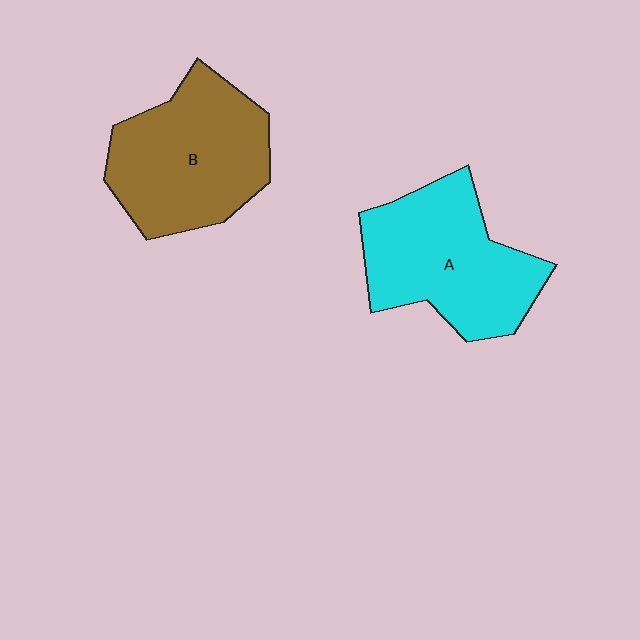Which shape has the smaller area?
Shape A (cyan).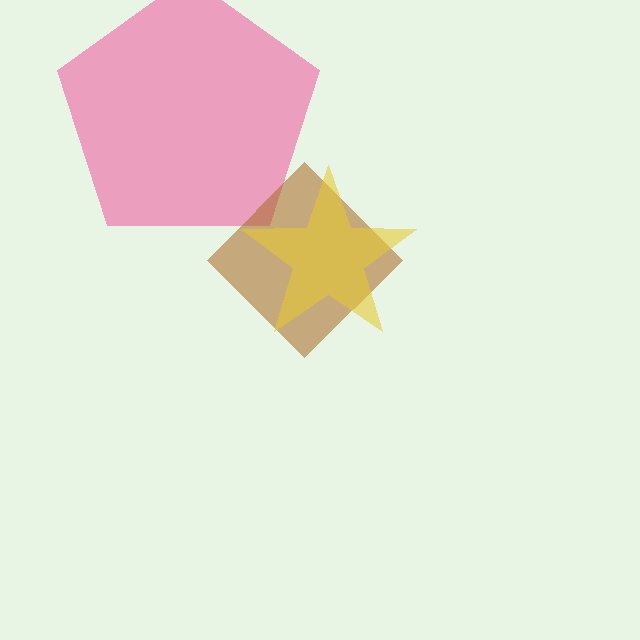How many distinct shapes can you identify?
There are 3 distinct shapes: a pink pentagon, a brown diamond, a yellow star.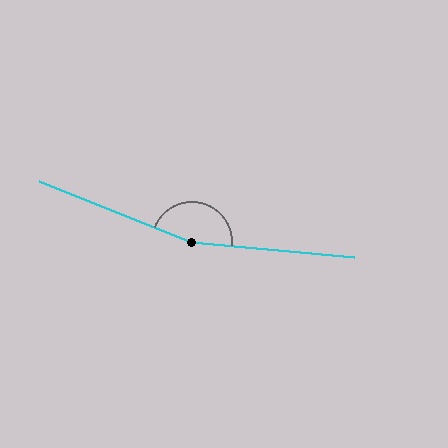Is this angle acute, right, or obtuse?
It is obtuse.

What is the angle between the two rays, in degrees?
Approximately 164 degrees.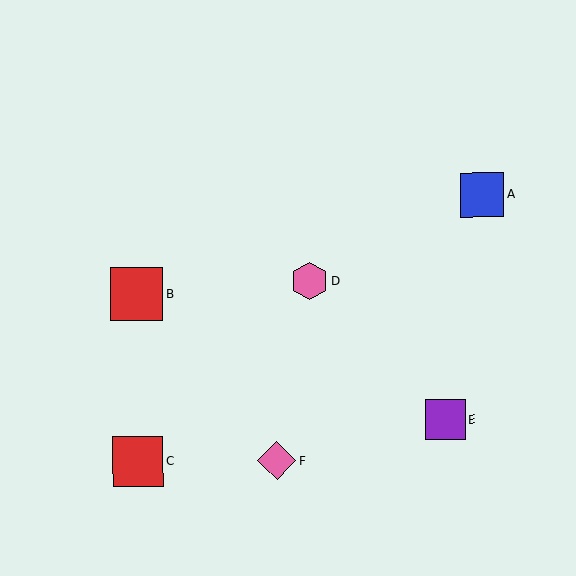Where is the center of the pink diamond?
The center of the pink diamond is at (277, 461).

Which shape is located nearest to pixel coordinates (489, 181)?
The blue square (labeled A) at (482, 195) is nearest to that location.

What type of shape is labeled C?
Shape C is a red square.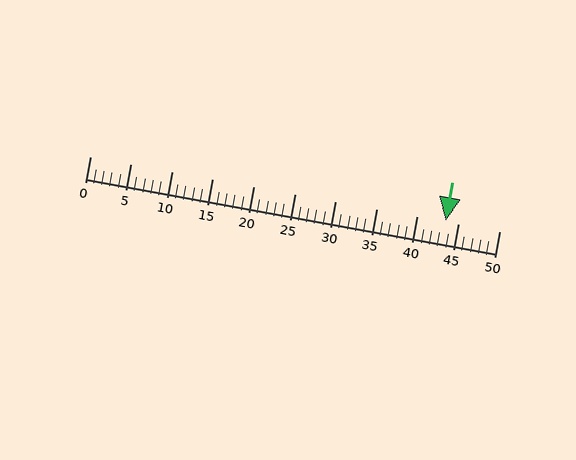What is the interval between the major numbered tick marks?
The major tick marks are spaced 5 units apart.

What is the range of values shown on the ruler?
The ruler shows values from 0 to 50.